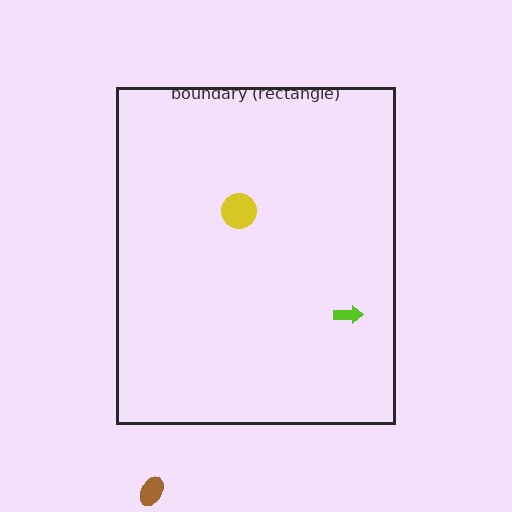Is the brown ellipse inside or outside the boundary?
Outside.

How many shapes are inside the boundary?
2 inside, 1 outside.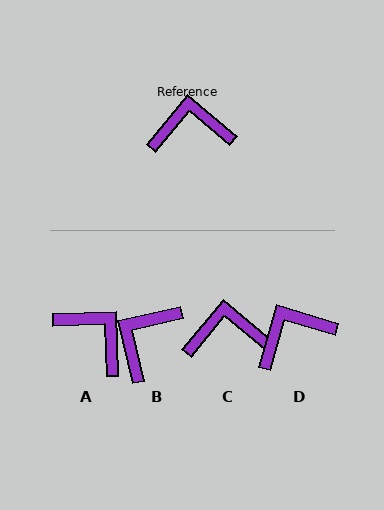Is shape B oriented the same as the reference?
No, it is off by about 53 degrees.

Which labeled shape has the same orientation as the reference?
C.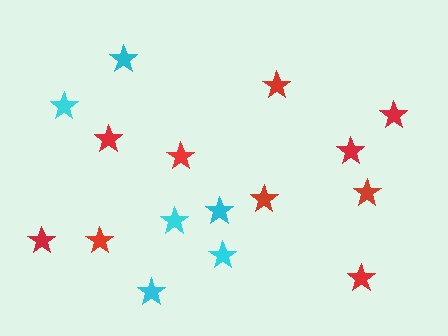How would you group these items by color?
There are 2 groups: one group of red stars (10) and one group of cyan stars (6).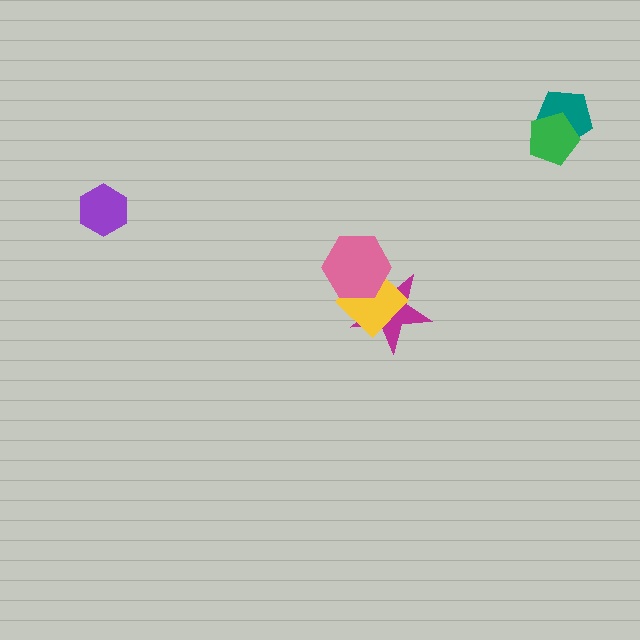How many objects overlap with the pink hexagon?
2 objects overlap with the pink hexagon.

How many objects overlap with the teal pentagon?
1 object overlaps with the teal pentagon.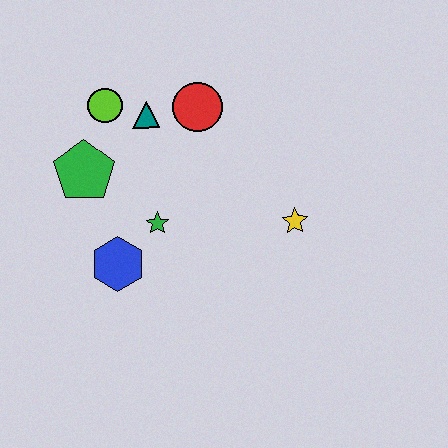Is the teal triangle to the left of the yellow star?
Yes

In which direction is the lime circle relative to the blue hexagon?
The lime circle is above the blue hexagon.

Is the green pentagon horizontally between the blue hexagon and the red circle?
No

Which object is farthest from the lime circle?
The yellow star is farthest from the lime circle.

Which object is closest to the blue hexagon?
The green star is closest to the blue hexagon.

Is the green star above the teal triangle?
No